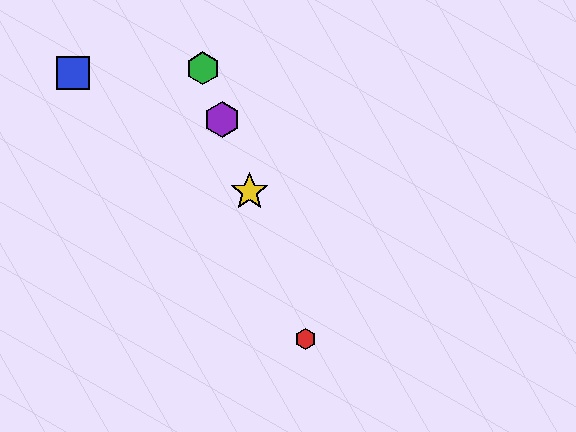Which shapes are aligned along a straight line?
The red hexagon, the green hexagon, the yellow star, the purple hexagon are aligned along a straight line.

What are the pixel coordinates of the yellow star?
The yellow star is at (250, 192).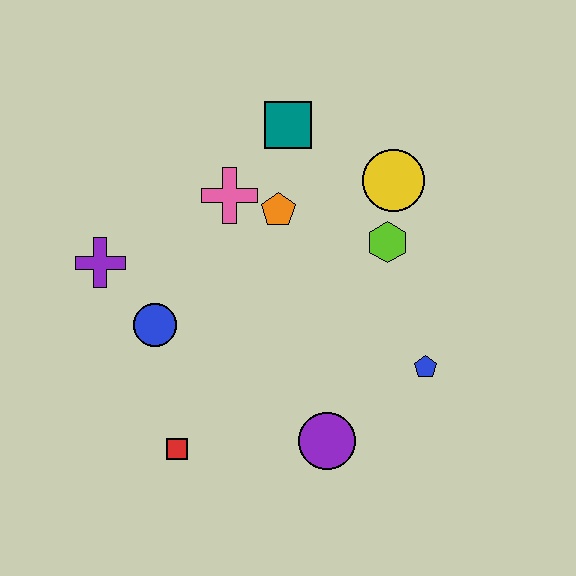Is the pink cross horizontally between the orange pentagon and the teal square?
No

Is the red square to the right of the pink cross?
No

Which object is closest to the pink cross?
The orange pentagon is closest to the pink cross.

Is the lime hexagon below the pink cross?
Yes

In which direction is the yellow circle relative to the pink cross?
The yellow circle is to the right of the pink cross.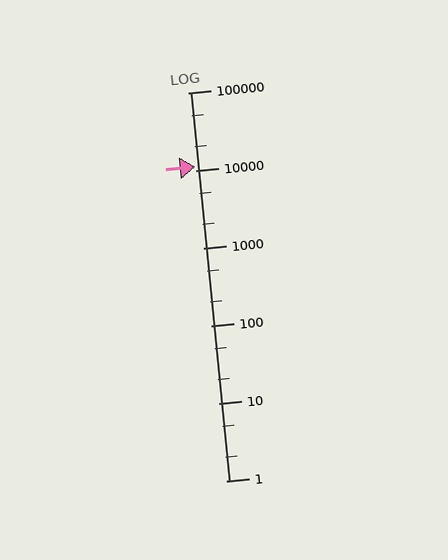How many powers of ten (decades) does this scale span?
The scale spans 5 decades, from 1 to 100000.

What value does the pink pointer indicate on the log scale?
The pointer indicates approximately 11000.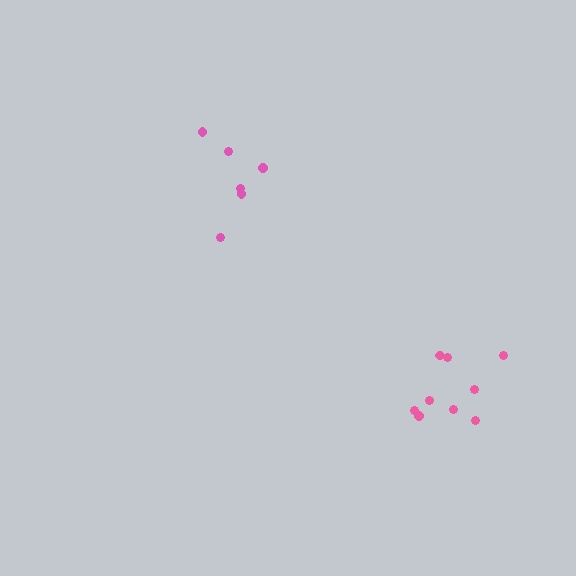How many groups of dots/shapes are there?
There are 2 groups.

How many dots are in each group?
Group 1: 9 dots, Group 2: 6 dots (15 total).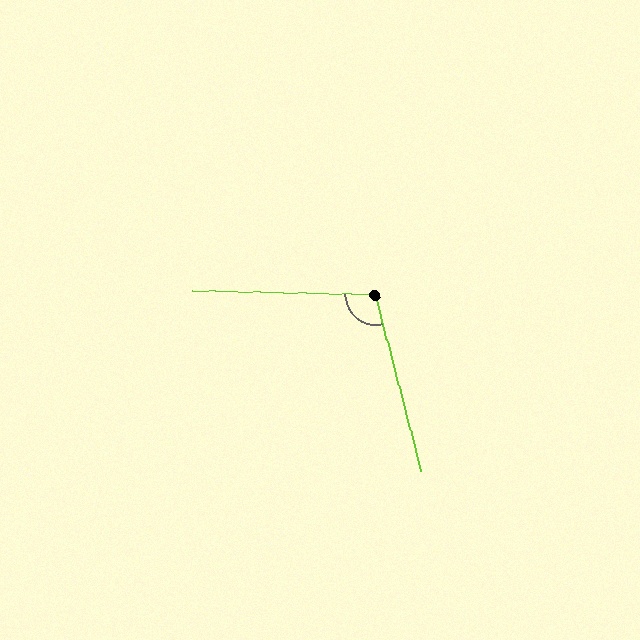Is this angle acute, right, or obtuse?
It is obtuse.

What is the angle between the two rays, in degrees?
Approximately 106 degrees.